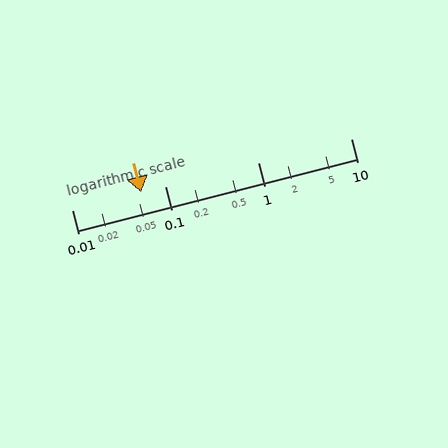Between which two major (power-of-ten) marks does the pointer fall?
The pointer is between 0.01 and 0.1.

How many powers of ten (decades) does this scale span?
The scale spans 3 decades, from 0.01 to 10.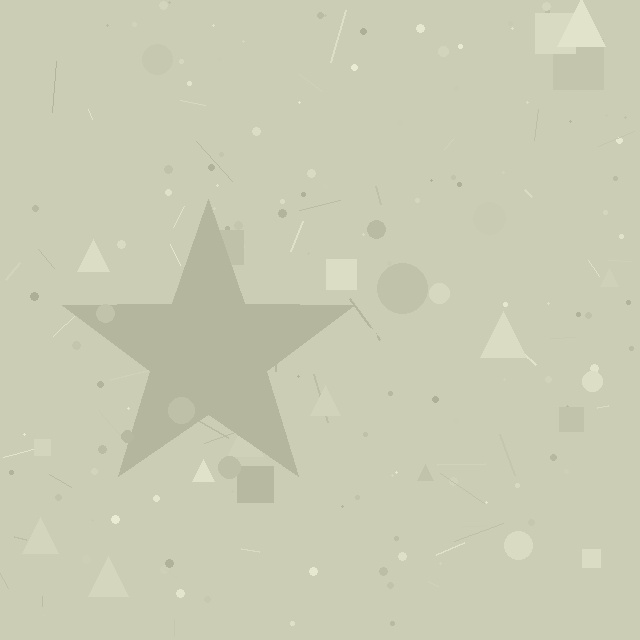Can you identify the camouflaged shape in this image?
The camouflaged shape is a star.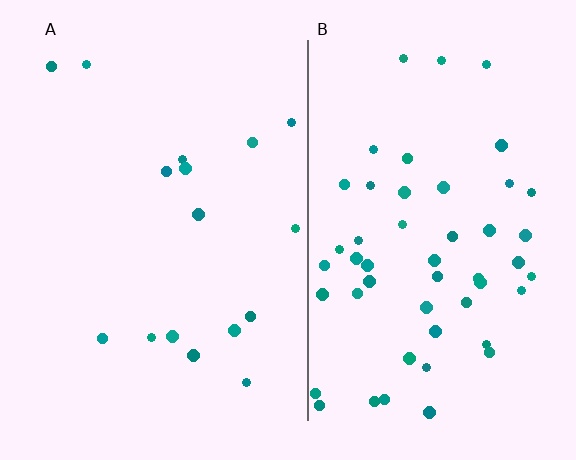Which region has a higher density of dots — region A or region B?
B (the right).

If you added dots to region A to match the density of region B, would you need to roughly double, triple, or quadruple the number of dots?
Approximately triple.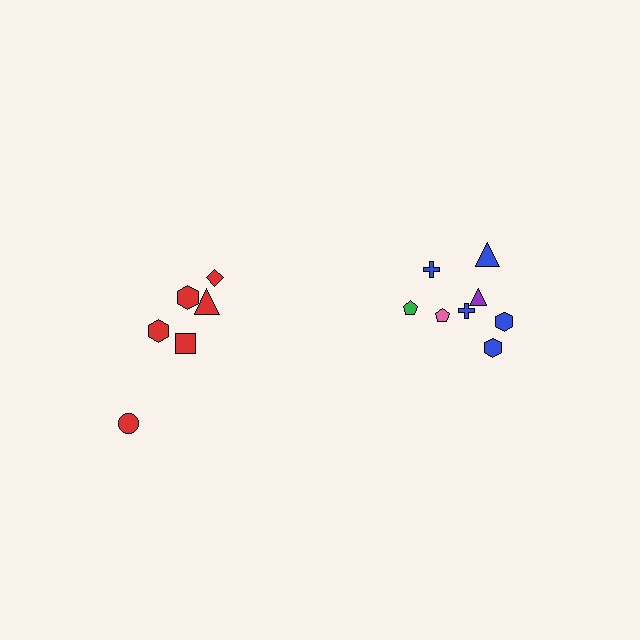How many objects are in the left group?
There are 6 objects.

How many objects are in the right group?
There are 8 objects.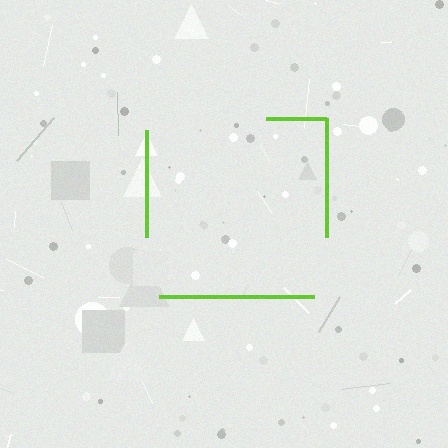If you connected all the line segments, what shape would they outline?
They would outline a square.